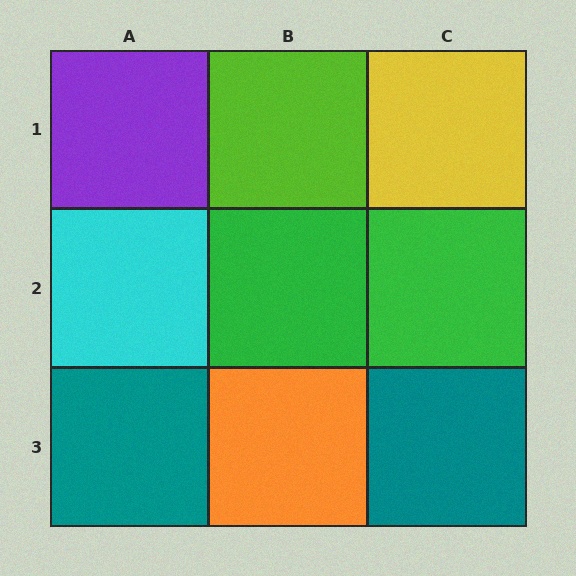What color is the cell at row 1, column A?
Purple.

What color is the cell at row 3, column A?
Teal.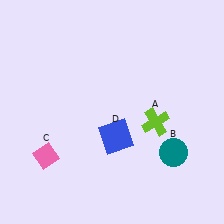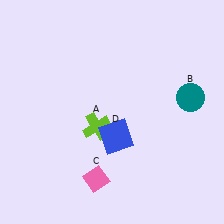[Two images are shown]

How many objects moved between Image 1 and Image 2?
3 objects moved between the two images.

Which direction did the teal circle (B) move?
The teal circle (B) moved up.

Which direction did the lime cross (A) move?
The lime cross (A) moved left.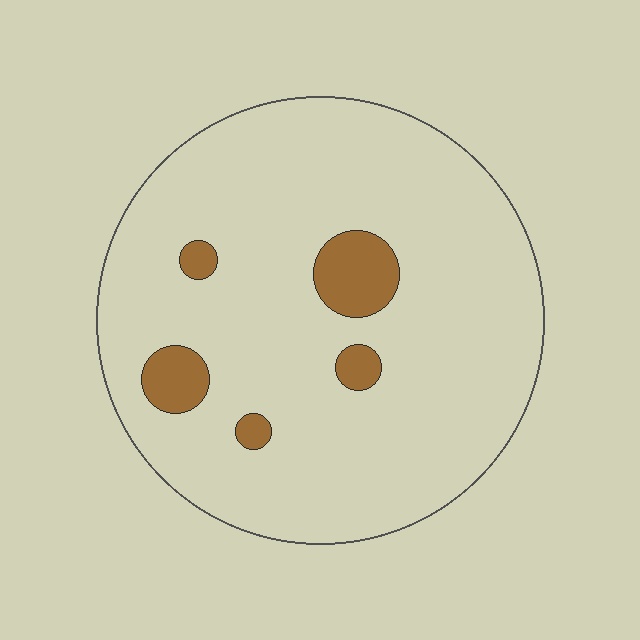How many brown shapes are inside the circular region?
5.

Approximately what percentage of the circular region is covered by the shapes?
Approximately 10%.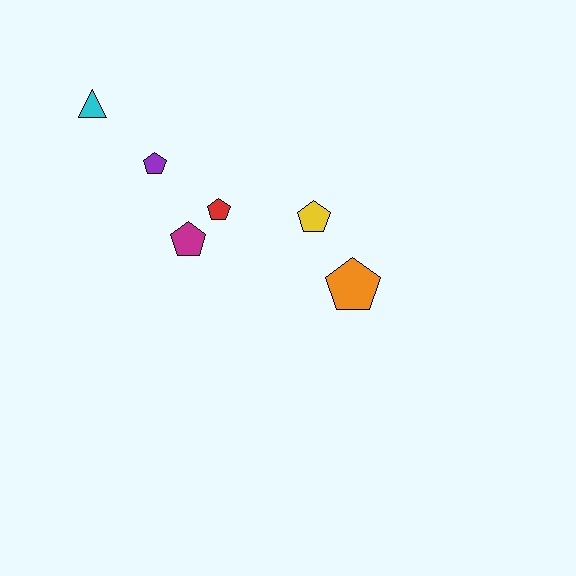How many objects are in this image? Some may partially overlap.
There are 6 objects.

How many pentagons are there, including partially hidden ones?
There are 5 pentagons.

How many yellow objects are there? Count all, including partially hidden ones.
There is 1 yellow object.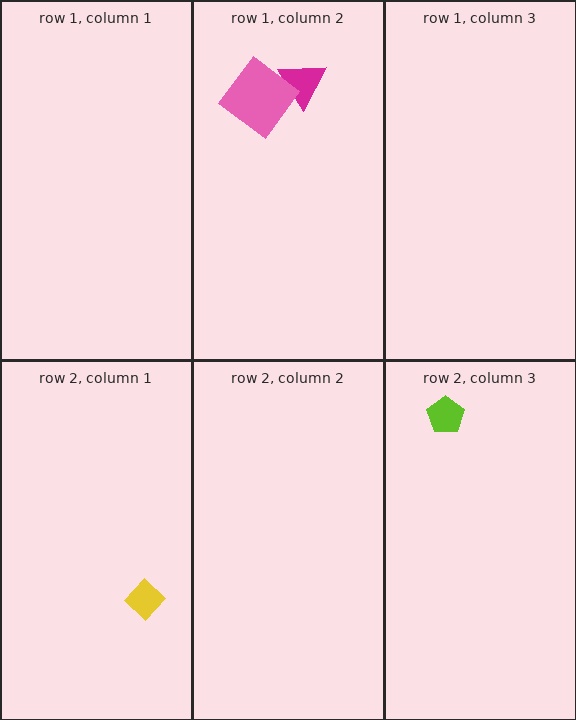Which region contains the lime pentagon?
The row 2, column 3 region.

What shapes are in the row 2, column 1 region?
The yellow diamond.